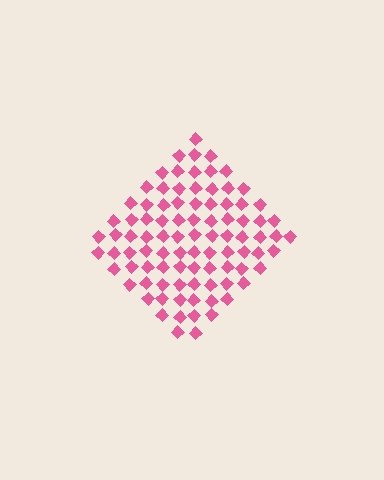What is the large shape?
The large shape is a diamond.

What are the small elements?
The small elements are diamonds.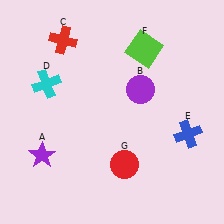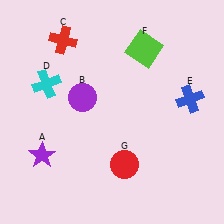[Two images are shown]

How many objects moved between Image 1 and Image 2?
2 objects moved between the two images.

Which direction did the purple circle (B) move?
The purple circle (B) moved left.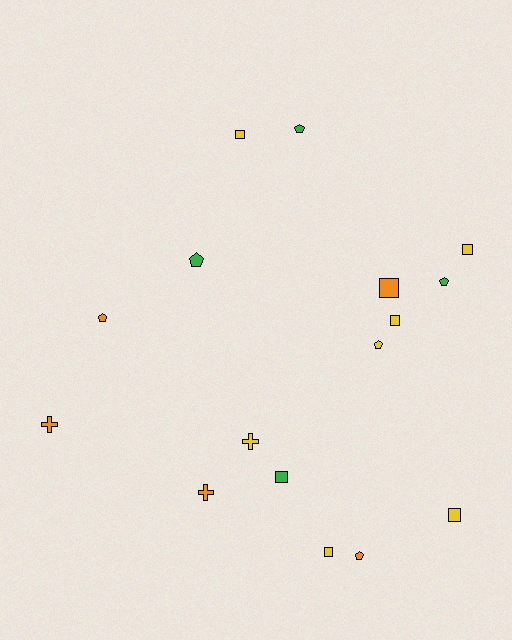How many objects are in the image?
There are 16 objects.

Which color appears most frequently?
Yellow, with 7 objects.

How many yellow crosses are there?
There is 1 yellow cross.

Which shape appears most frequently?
Square, with 7 objects.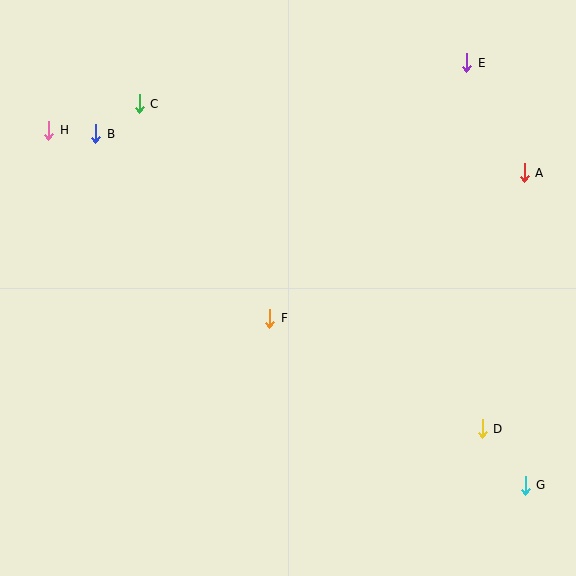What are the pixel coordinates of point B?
Point B is at (96, 134).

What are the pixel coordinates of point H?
Point H is at (48, 130).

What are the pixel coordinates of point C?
Point C is at (139, 104).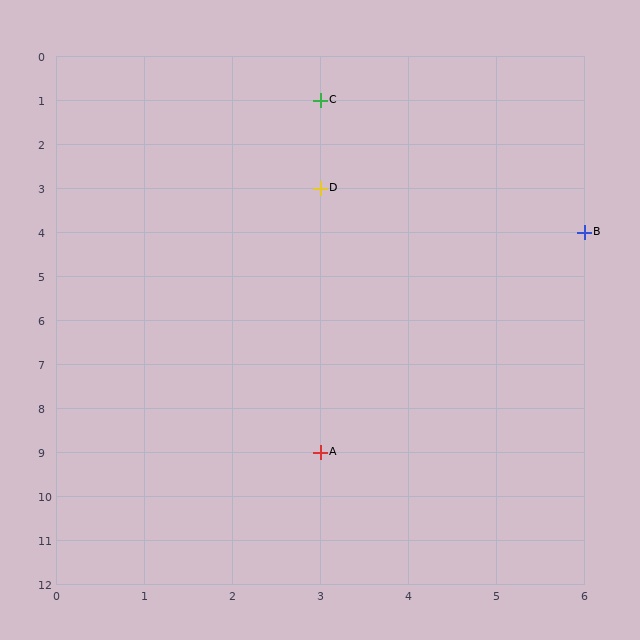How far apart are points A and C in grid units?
Points A and C are 8 rows apart.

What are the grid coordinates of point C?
Point C is at grid coordinates (3, 1).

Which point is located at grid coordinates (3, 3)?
Point D is at (3, 3).